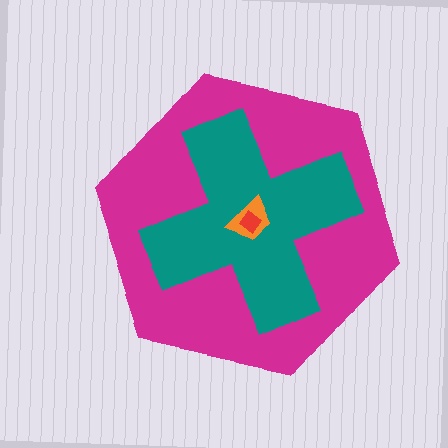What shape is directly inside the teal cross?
The orange trapezoid.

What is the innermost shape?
The red diamond.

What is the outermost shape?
The magenta hexagon.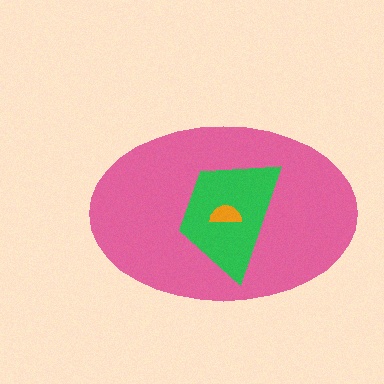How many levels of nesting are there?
3.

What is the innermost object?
The orange semicircle.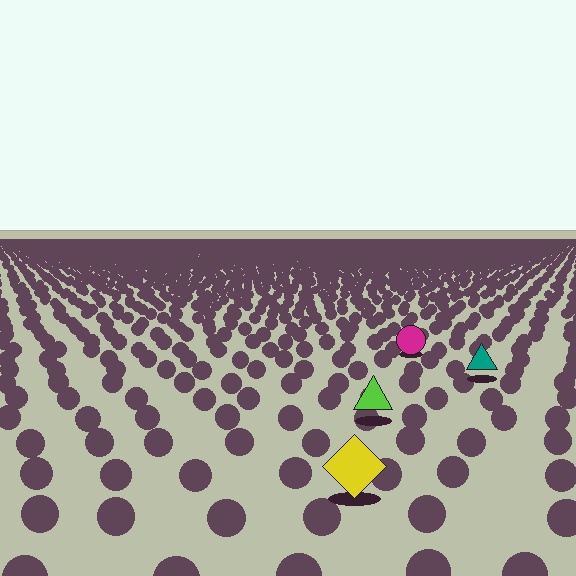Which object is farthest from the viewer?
The magenta circle is farthest from the viewer. It appears smaller and the ground texture around it is denser.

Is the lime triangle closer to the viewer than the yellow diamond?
No. The yellow diamond is closer — you can tell from the texture gradient: the ground texture is coarser near it.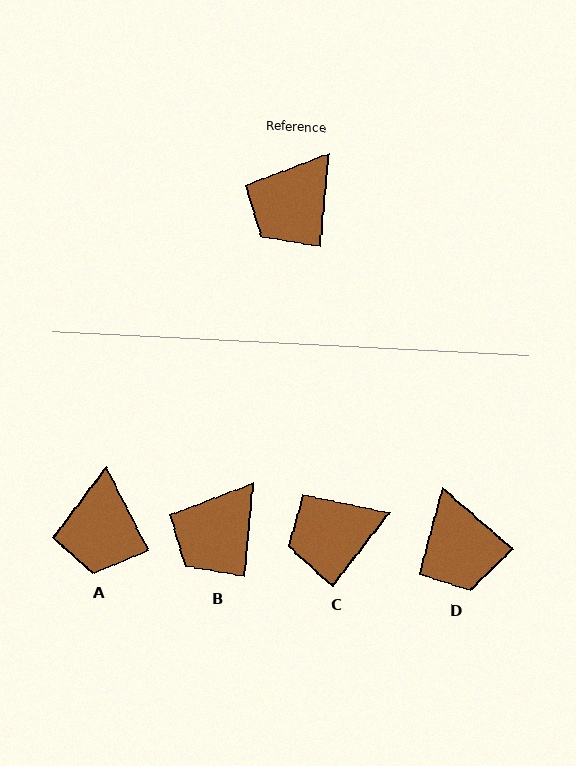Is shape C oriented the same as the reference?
No, it is off by about 32 degrees.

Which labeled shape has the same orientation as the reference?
B.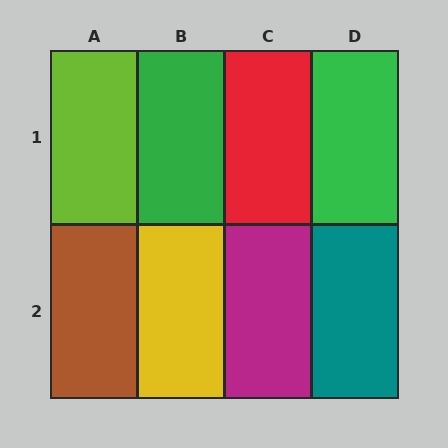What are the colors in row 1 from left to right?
Lime, green, red, green.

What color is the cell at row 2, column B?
Yellow.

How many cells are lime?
1 cell is lime.